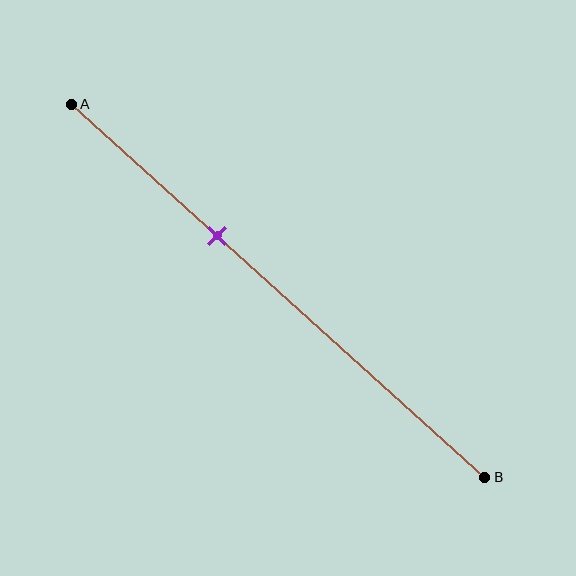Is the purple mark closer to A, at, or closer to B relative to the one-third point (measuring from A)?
The purple mark is approximately at the one-third point of segment AB.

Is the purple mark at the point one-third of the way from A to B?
Yes, the mark is approximately at the one-third point.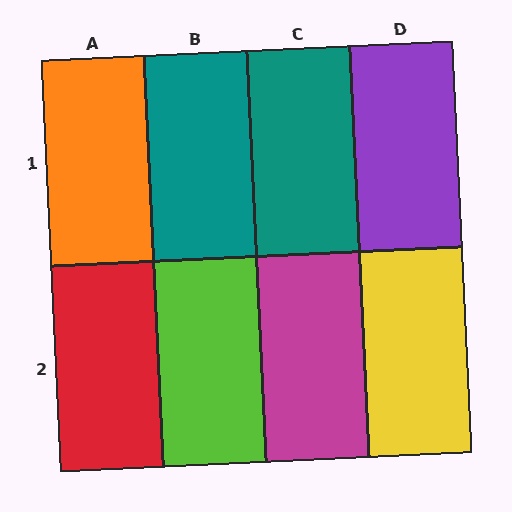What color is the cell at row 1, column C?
Teal.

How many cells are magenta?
1 cell is magenta.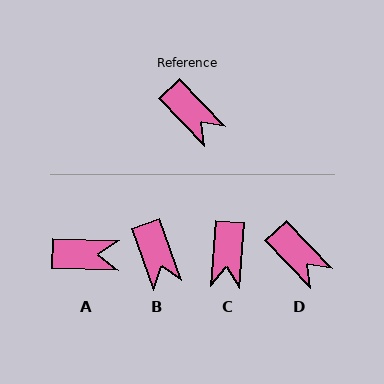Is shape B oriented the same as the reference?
No, it is off by about 24 degrees.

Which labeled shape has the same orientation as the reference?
D.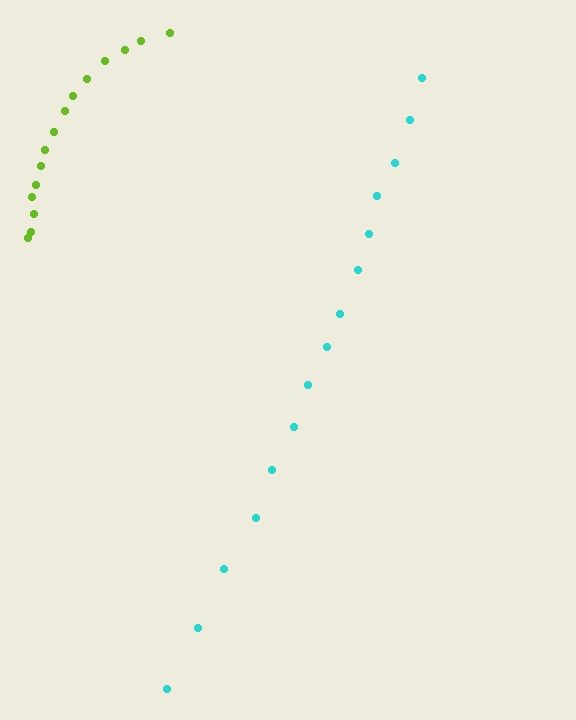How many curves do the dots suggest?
There are 2 distinct paths.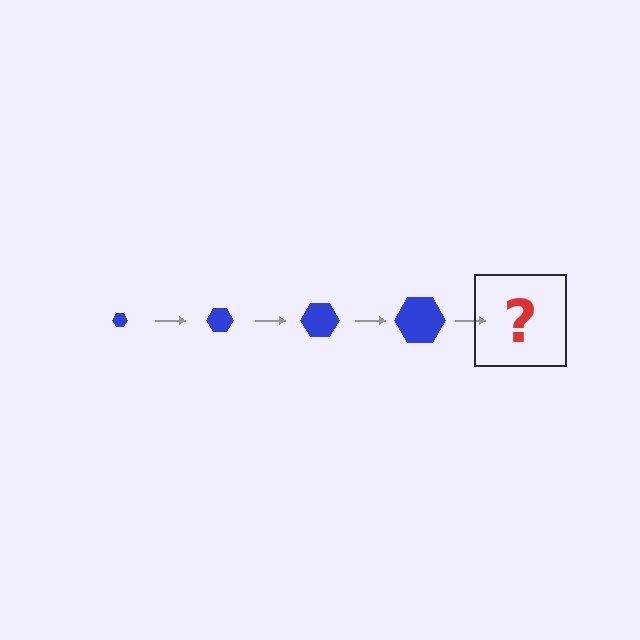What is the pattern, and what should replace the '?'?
The pattern is that the hexagon gets progressively larger each step. The '?' should be a blue hexagon, larger than the previous one.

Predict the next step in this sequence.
The next step is a blue hexagon, larger than the previous one.